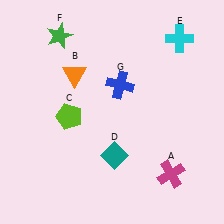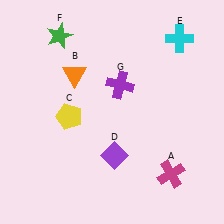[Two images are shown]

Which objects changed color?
C changed from lime to yellow. D changed from teal to purple. G changed from blue to purple.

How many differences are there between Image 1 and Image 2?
There are 3 differences between the two images.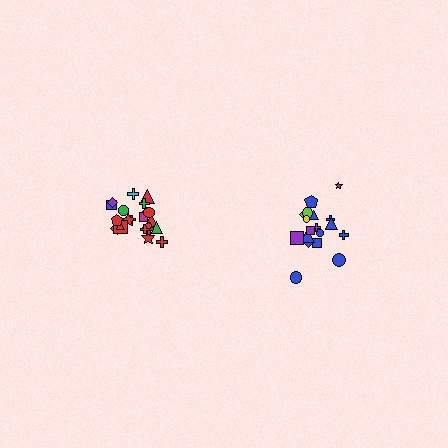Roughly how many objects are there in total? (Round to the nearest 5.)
Roughly 40 objects in total.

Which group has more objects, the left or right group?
The left group.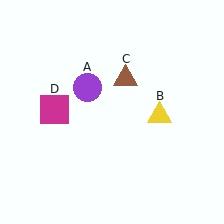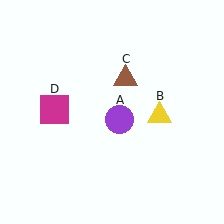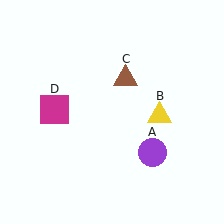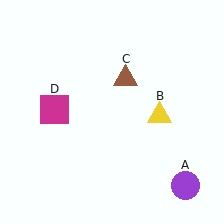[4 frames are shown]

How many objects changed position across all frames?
1 object changed position: purple circle (object A).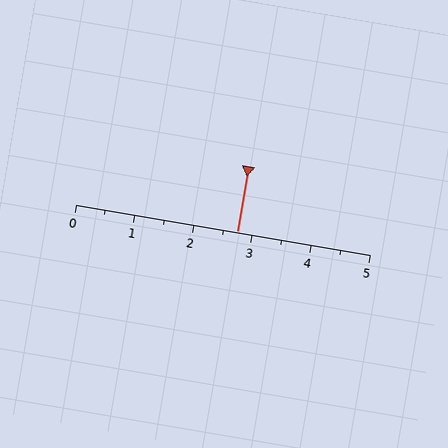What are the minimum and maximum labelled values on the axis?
The axis runs from 0 to 5.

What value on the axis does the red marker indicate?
The marker indicates approximately 2.8.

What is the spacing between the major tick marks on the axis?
The major ticks are spaced 1 apart.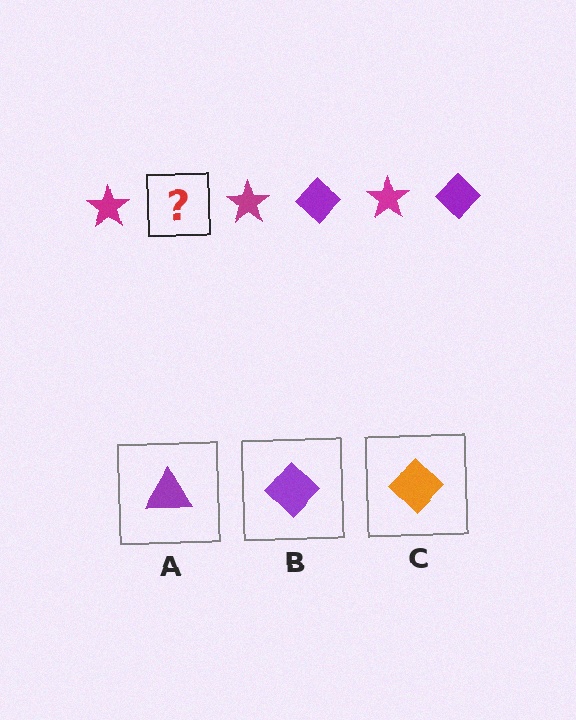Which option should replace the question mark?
Option B.